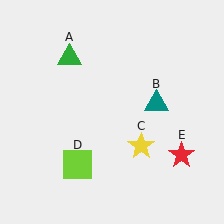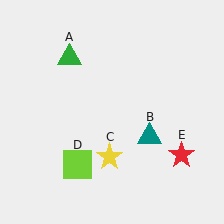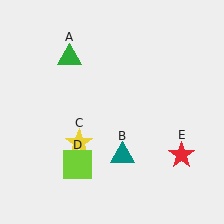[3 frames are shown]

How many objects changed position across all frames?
2 objects changed position: teal triangle (object B), yellow star (object C).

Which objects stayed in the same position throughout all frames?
Green triangle (object A) and lime square (object D) and red star (object E) remained stationary.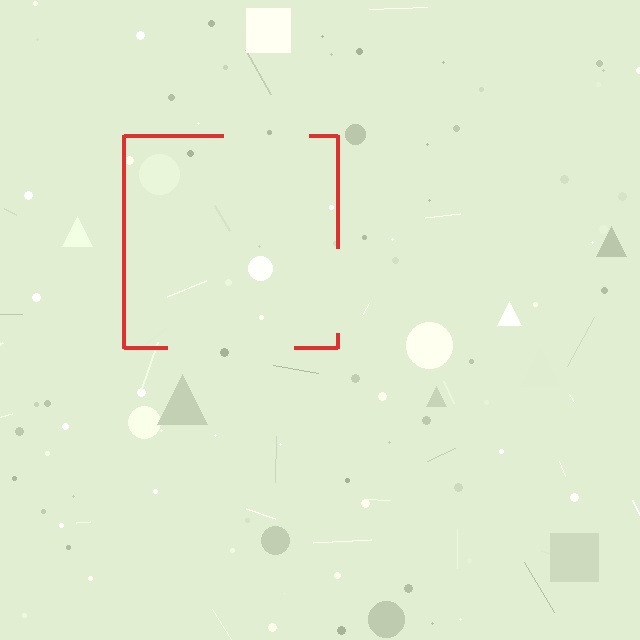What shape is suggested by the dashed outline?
The dashed outline suggests a square.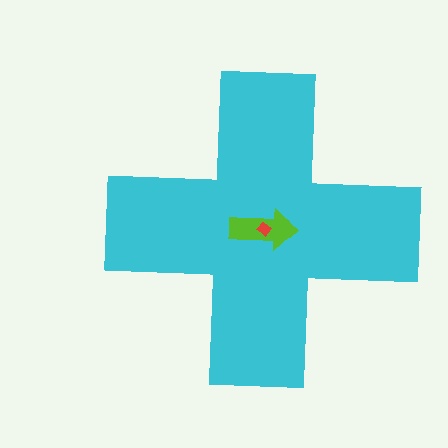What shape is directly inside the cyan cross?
The lime arrow.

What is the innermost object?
The red diamond.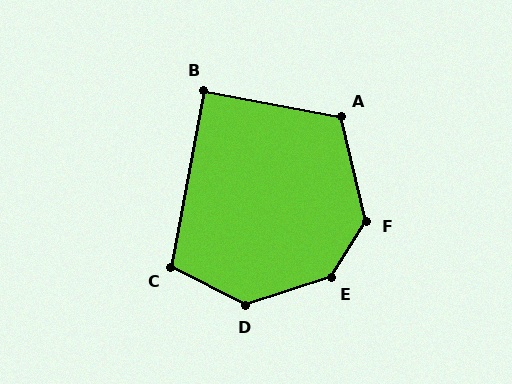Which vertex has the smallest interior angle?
B, at approximately 90 degrees.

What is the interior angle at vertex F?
Approximately 135 degrees (obtuse).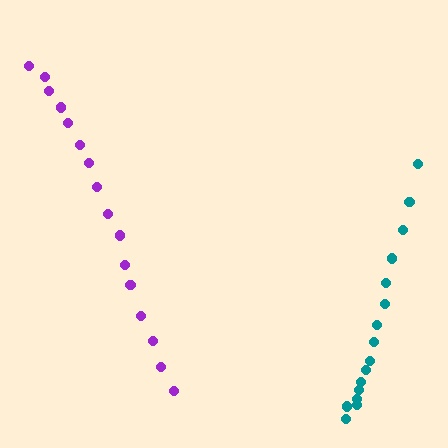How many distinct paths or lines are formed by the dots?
There are 2 distinct paths.